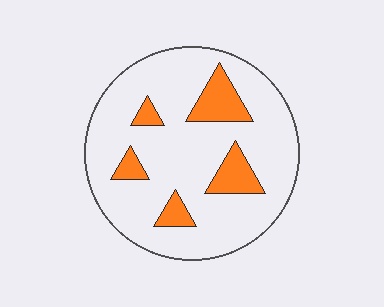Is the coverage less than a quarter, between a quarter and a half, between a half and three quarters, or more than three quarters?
Less than a quarter.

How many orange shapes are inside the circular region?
5.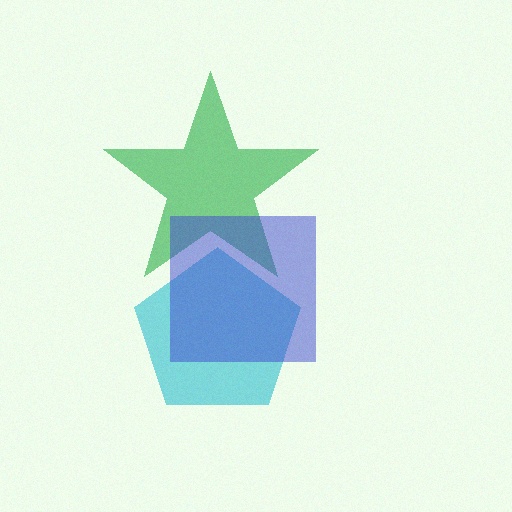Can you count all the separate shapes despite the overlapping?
Yes, there are 3 separate shapes.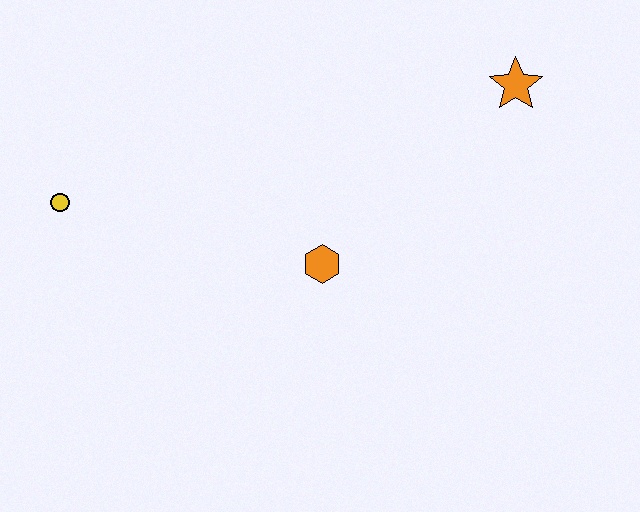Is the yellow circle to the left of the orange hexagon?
Yes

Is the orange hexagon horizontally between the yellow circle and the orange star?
Yes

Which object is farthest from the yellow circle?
The orange star is farthest from the yellow circle.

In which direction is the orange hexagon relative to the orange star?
The orange hexagon is to the left of the orange star.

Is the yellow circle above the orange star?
No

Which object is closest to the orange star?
The orange hexagon is closest to the orange star.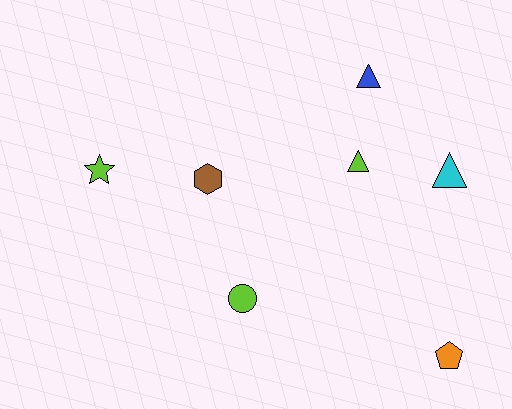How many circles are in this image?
There is 1 circle.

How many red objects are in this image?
There are no red objects.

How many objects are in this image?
There are 7 objects.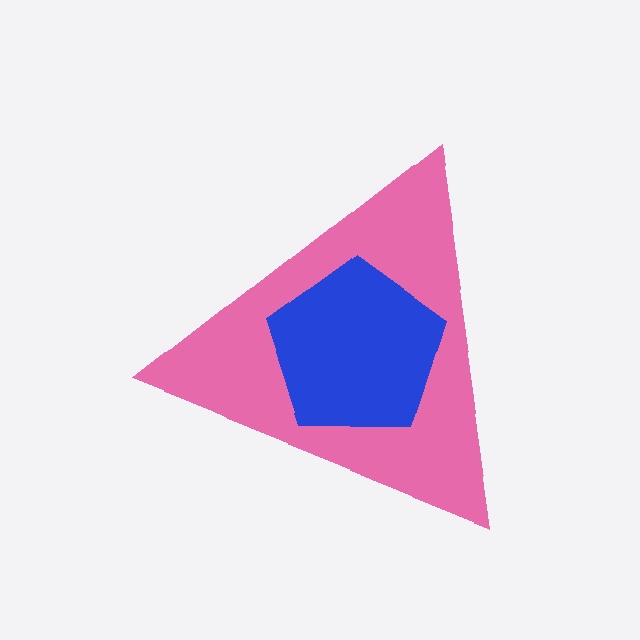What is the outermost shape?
The pink triangle.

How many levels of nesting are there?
2.